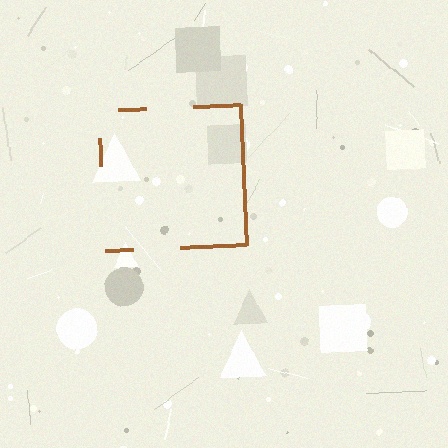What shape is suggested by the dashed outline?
The dashed outline suggests a square.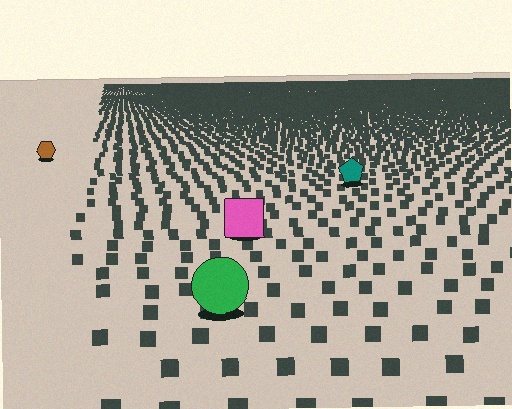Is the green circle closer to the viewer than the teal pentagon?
Yes. The green circle is closer — you can tell from the texture gradient: the ground texture is coarser near it.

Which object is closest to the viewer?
The green circle is closest. The texture marks near it are larger and more spread out.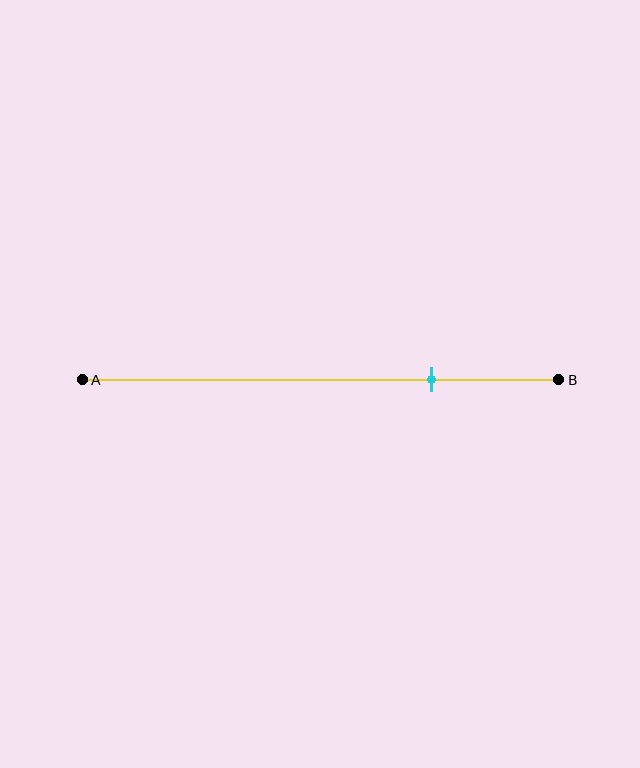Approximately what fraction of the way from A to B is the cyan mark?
The cyan mark is approximately 75% of the way from A to B.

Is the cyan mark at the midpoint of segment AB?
No, the mark is at about 75% from A, not at the 50% midpoint.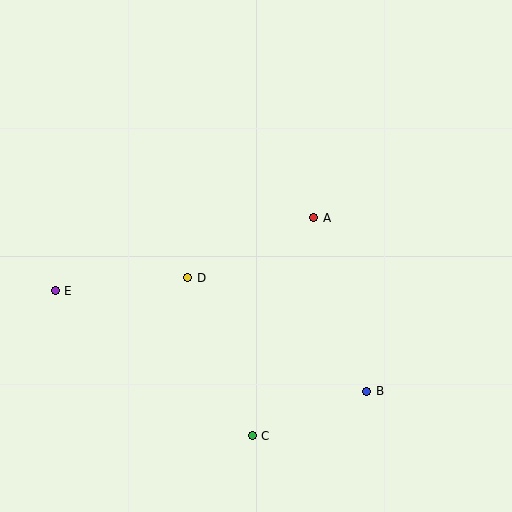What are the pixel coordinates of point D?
Point D is at (188, 278).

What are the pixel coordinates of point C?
Point C is at (252, 436).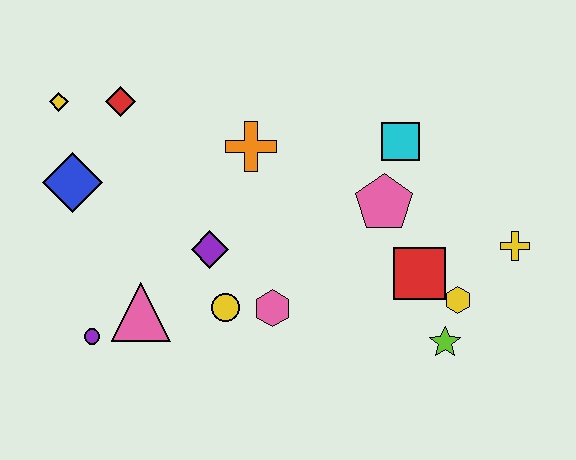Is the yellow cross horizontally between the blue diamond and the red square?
No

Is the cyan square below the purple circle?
No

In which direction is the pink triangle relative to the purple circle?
The pink triangle is to the right of the purple circle.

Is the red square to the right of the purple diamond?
Yes